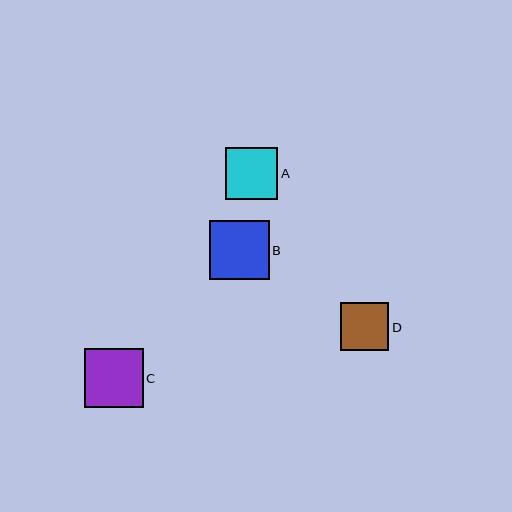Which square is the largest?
Square B is the largest with a size of approximately 59 pixels.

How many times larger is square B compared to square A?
Square B is approximately 1.1 times the size of square A.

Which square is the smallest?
Square D is the smallest with a size of approximately 49 pixels.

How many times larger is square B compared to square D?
Square B is approximately 1.2 times the size of square D.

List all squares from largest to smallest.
From largest to smallest: B, C, A, D.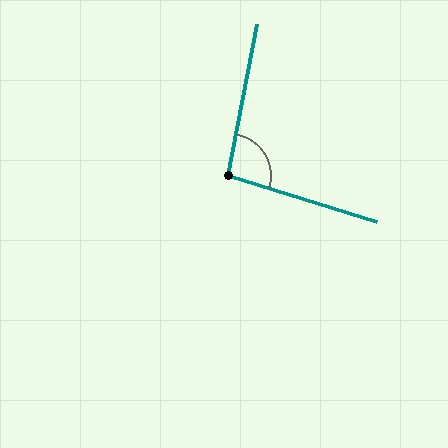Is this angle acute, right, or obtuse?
It is obtuse.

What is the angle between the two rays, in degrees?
Approximately 96 degrees.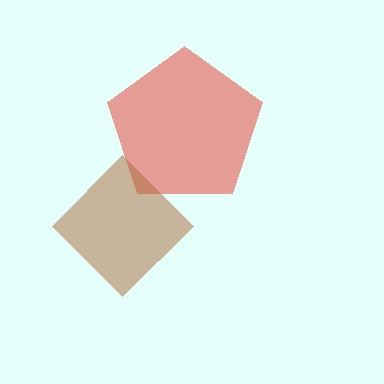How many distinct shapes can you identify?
There are 2 distinct shapes: a red pentagon, a brown diamond.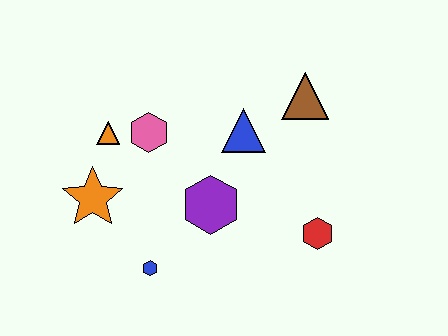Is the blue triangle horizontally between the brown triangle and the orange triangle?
Yes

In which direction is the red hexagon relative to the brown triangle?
The red hexagon is below the brown triangle.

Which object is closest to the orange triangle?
The pink hexagon is closest to the orange triangle.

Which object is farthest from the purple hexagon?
The brown triangle is farthest from the purple hexagon.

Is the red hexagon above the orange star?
No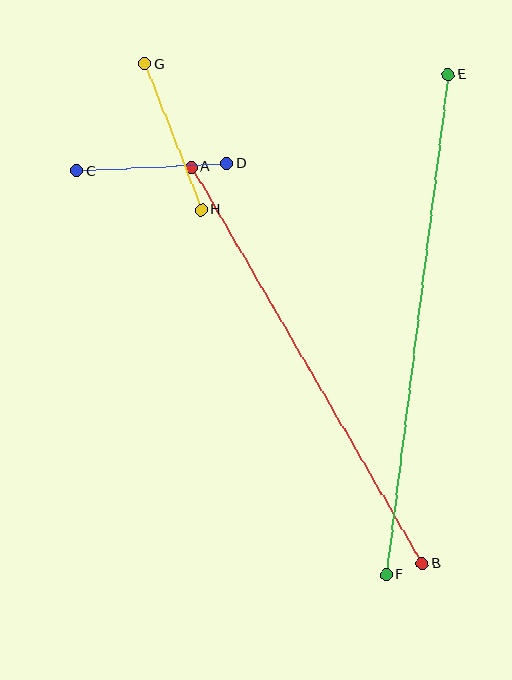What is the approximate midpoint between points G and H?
The midpoint is at approximately (173, 137) pixels.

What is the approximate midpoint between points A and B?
The midpoint is at approximately (307, 365) pixels.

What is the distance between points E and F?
The distance is approximately 503 pixels.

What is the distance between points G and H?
The distance is approximately 156 pixels.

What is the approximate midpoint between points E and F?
The midpoint is at approximately (417, 325) pixels.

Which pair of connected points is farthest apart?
Points E and F are farthest apart.